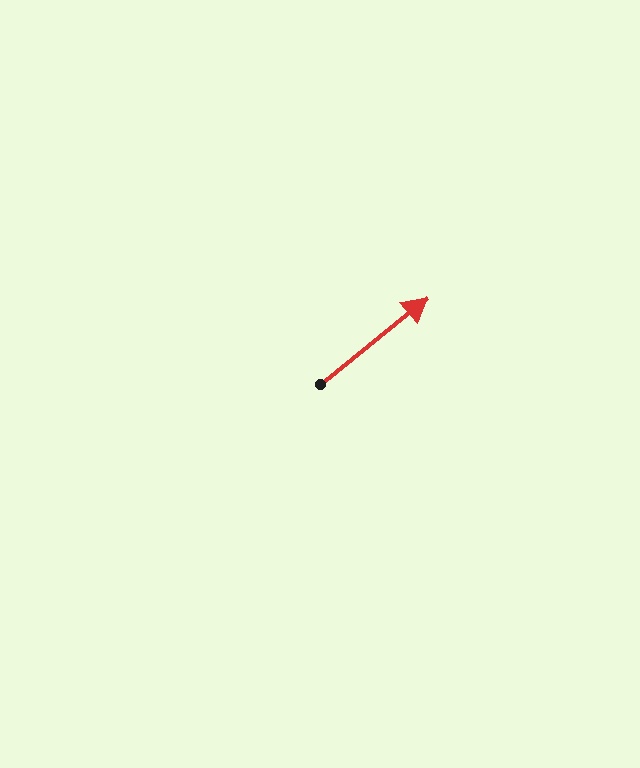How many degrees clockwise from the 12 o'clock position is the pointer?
Approximately 51 degrees.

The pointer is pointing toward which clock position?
Roughly 2 o'clock.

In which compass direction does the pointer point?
Northeast.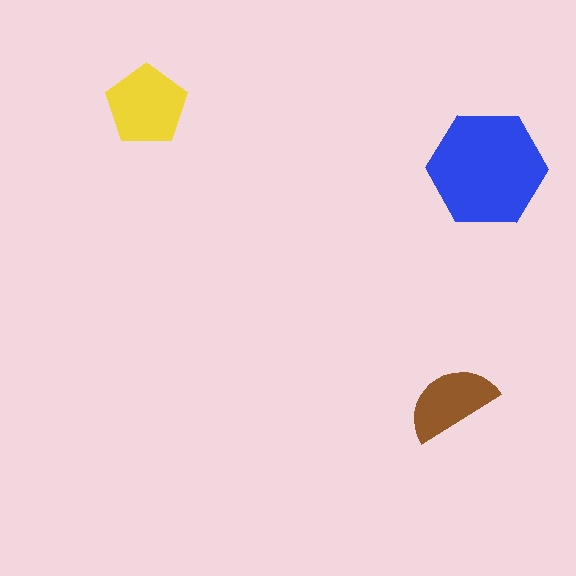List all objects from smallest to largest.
The brown semicircle, the yellow pentagon, the blue hexagon.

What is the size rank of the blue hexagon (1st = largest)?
1st.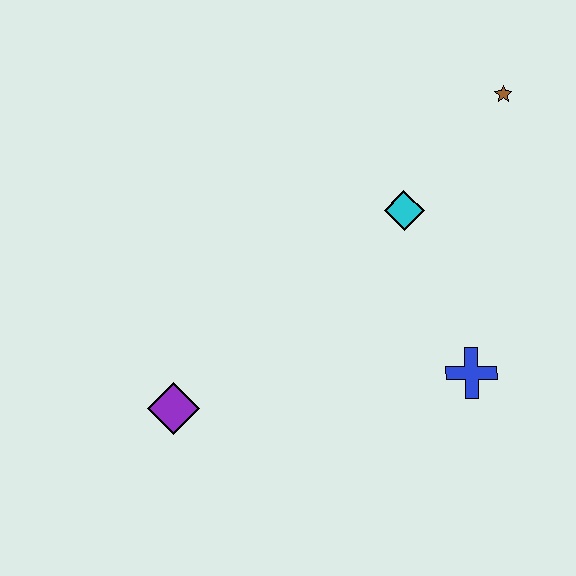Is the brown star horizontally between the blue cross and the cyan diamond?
No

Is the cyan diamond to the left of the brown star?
Yes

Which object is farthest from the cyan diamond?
The purple diamond is farthest from the cyan diamond.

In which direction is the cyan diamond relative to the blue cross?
The cyan diamond is above the blue cross.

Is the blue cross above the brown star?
No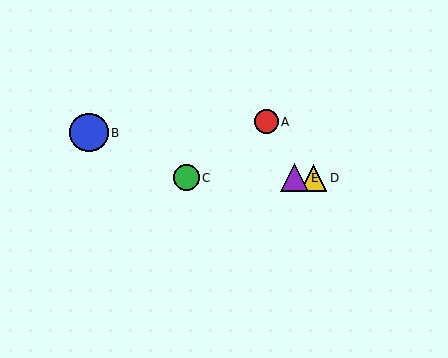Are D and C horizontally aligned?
Yes, both are at y≈178.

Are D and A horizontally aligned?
No, D is at y≈178 and A is at y≈122.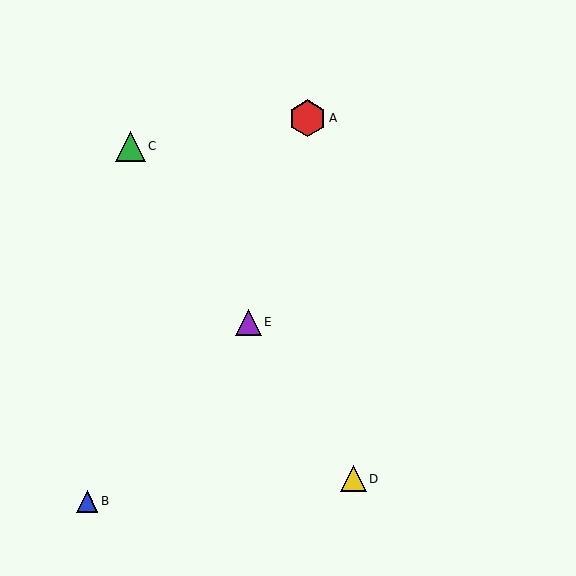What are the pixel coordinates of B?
Object B is at (87, 501).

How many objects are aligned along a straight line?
3 objects (C, D, E) are aligned along a straight line.